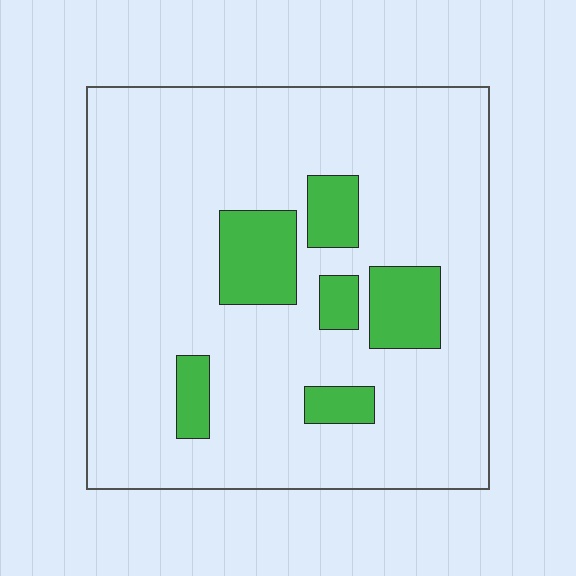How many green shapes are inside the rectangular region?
6.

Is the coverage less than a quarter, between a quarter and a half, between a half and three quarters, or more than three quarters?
Less than a quarter.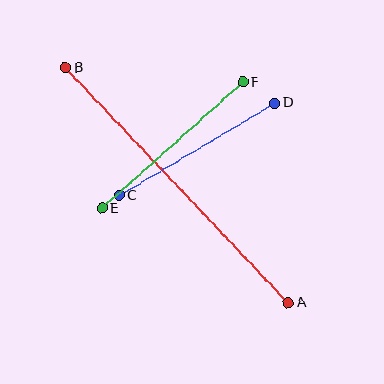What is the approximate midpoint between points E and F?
The midpoint is at approximately (172, 145) pixels.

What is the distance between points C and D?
The distance is approximately 181 pixels.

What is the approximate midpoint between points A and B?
The midpoint is at approximately (177, 185) pixels.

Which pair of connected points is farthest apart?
Points A and B are farthest apart.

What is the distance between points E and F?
The distance is approximately 189 pixels.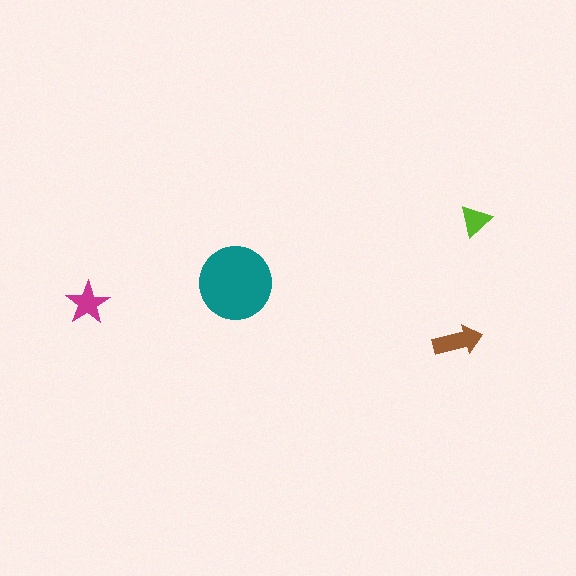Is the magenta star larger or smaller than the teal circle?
Smaller.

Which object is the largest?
The teal circle.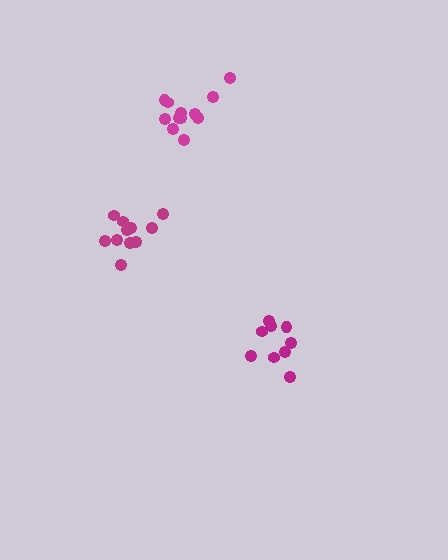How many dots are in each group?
Group 1: 11 dots, Group 2: 12 dots, Group 3: 9 dots (32 total).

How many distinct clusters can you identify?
There are 3 distinct clusters.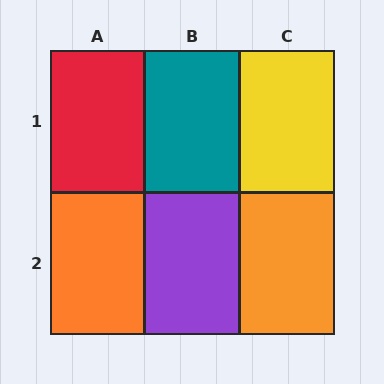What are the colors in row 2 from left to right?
Orange, purple, orange.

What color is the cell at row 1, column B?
Teal.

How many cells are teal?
1 cell is teal.